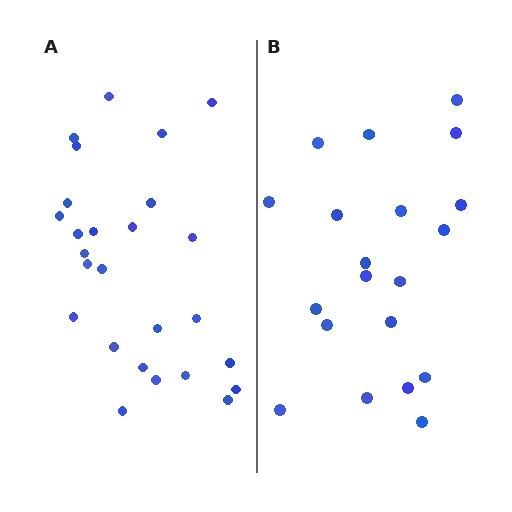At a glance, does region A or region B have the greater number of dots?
Region A (the left region) has more dots.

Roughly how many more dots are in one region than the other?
Region A has about 6 more dots than region B.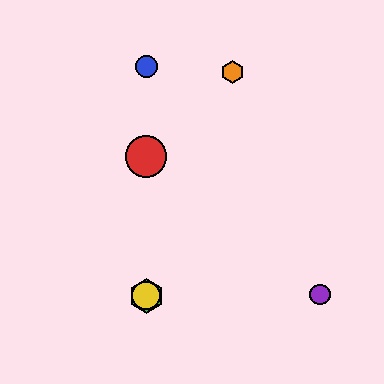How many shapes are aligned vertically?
4 shapes (the red circle, the blue circle, the green hexagon, the yellow circle) are aligned vertically.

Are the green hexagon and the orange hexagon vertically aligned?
No, the green hexagon is at x≈146 and the orange hexagon is at x≈232.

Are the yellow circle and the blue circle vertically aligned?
Yes, both are at x≈146.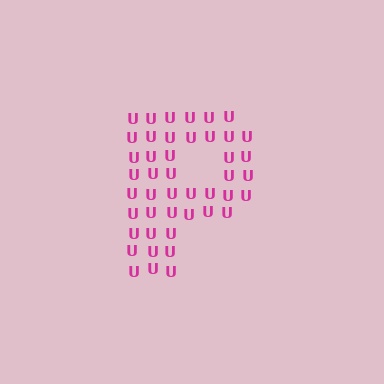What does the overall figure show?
The overall figure shows the letter P.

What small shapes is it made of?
It is made of small letter U's.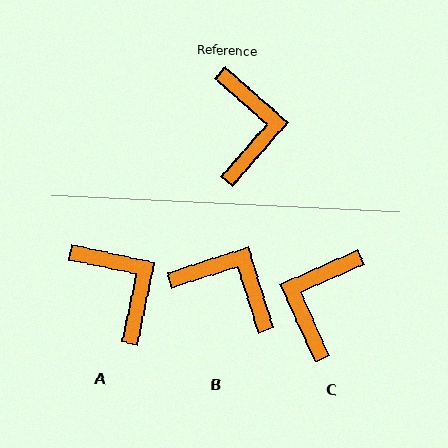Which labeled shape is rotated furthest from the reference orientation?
C, about 155 degrees away.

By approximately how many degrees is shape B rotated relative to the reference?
Approximately 59 degrees counter-clockwise.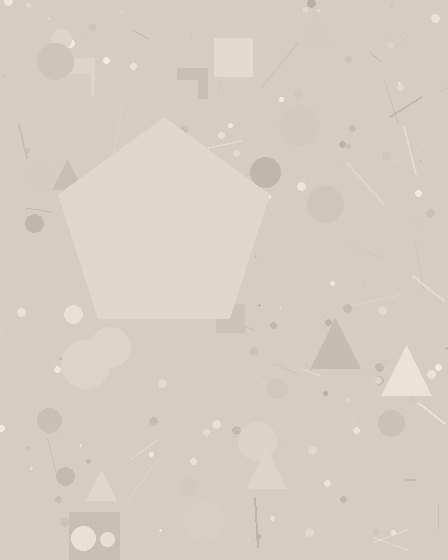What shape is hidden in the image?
A pentagon is hidden in the image.